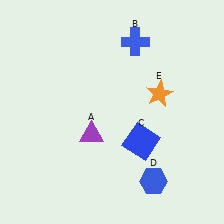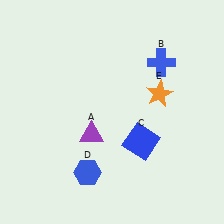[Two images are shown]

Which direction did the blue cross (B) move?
The blue cross (B) moved right.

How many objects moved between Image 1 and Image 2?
2 objects moved between the two images.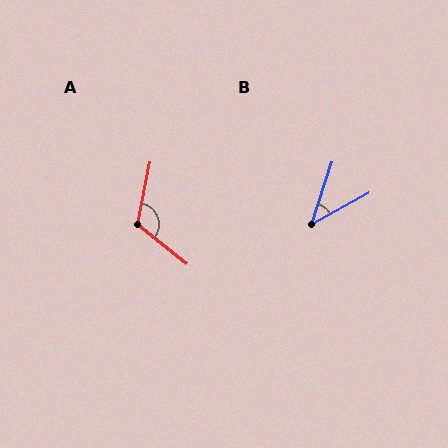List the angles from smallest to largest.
B (43°), A (118°).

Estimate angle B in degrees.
Approximately 43 degrees.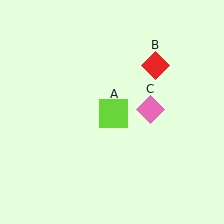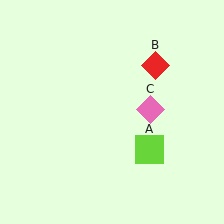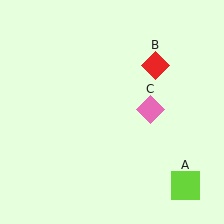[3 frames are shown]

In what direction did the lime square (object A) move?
The lime square (object A) moved down and to the right.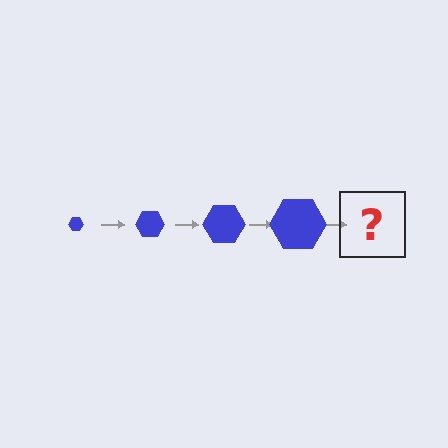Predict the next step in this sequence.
The next step is a blue hexagon, larger than the previous one.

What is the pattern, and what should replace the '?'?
The pattern is that the hexagon gets progressively larger each step. The '?' should be a blue hexagon, larger than the previous one.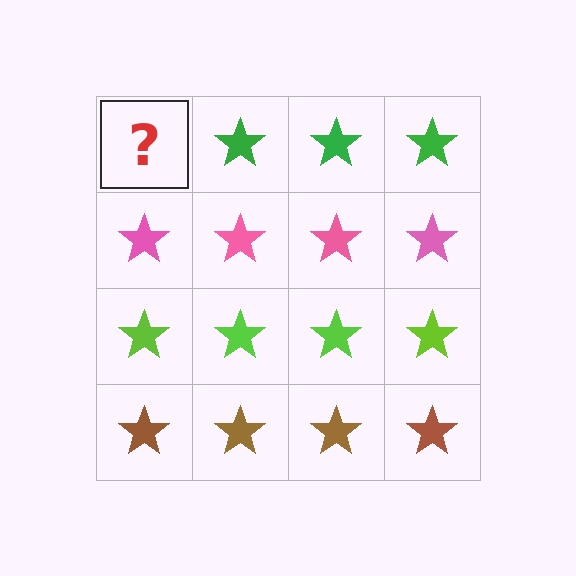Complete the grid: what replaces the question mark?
The question mark should be replaced with a green star.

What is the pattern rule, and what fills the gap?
The rule is that each row has a consistent color. The gap should be filled with a green star.